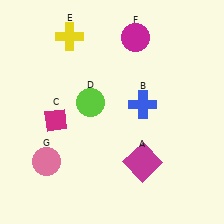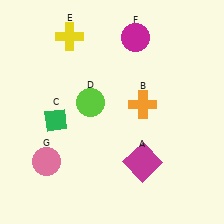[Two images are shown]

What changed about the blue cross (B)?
In Image 1, B is blue. In Image 2, it changed to orange.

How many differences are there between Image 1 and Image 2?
There are 2 differences between the two images.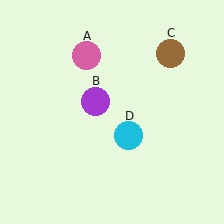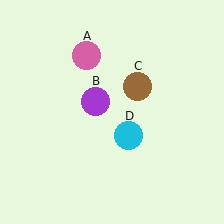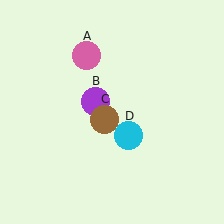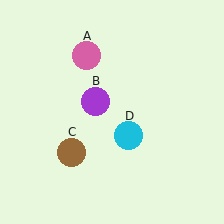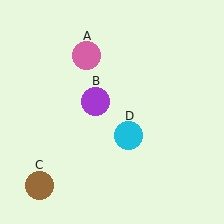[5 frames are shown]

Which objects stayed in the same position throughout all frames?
Pink circle (object A) and purple circle (object B) and cyan circle (object D) remained stationary.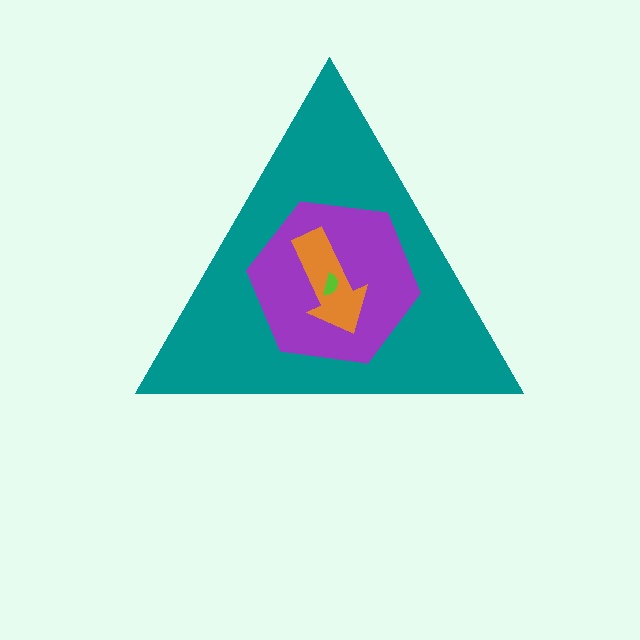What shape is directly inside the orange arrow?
The lime semicircle.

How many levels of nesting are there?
4.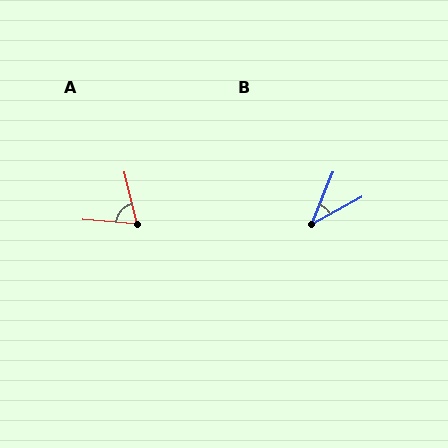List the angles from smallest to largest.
B (40°), A (72°).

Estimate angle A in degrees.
Approximately 72 degrees.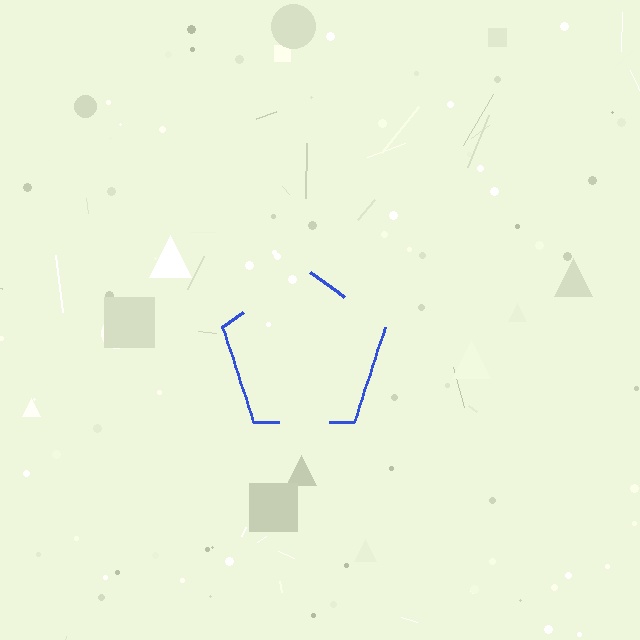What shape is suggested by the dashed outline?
The dashed outline suggests a pentagon.